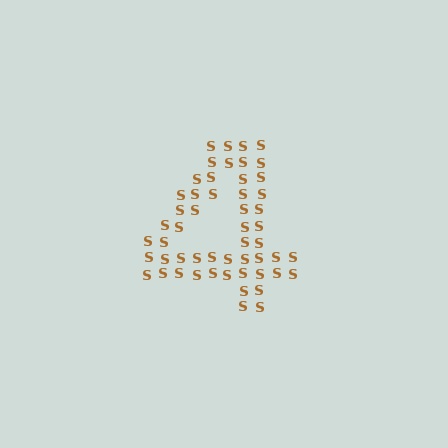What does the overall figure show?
The overall figure shows the digit 4.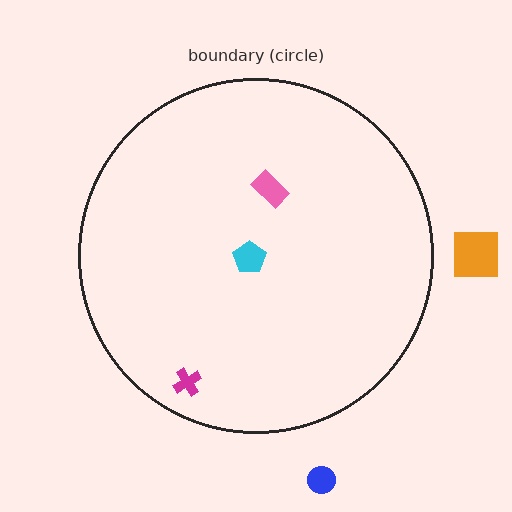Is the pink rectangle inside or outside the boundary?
Inside.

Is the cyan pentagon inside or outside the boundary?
Inside.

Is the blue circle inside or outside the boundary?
Outside.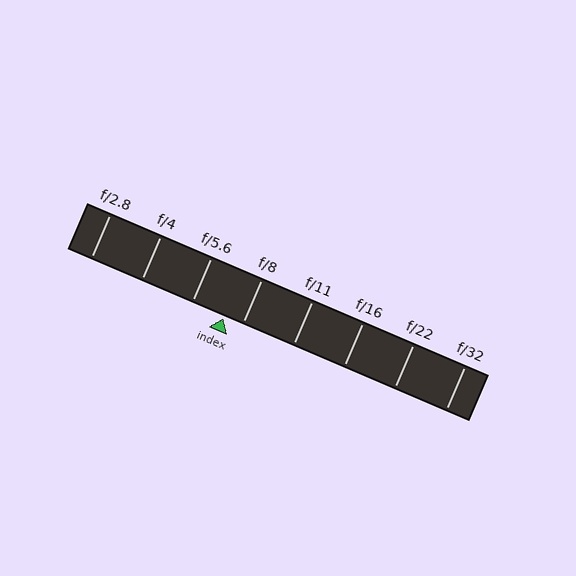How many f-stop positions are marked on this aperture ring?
There are 8 f-stop positions marked.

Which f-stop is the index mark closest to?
The index mark is closest to f/8.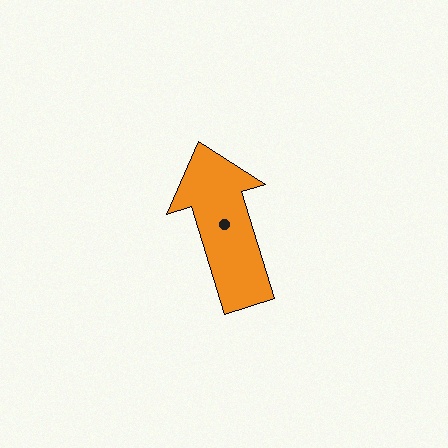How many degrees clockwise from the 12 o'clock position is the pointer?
Approximately 343 degrees.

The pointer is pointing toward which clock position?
Roughly 11 o'clock.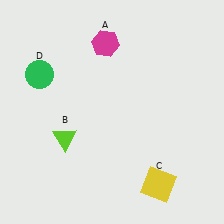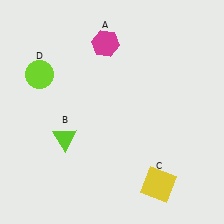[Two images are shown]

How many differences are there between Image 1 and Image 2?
There is 1 difference between the two images.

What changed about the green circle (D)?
In Image 1, D is green. In Image 2, it changed to lime.